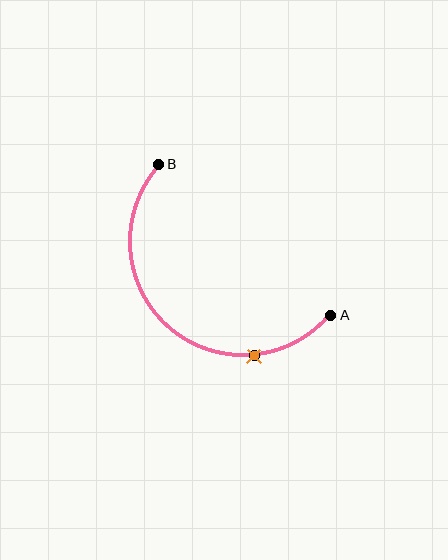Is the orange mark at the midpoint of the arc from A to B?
No. The orange mark lies on the arc but is closer to endpoint A. The arc midpoint would be at the point on the curve equidistant along the arc from both A and B.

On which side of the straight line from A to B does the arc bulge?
The arc bulges below and to the left of the straight line connecting A and B.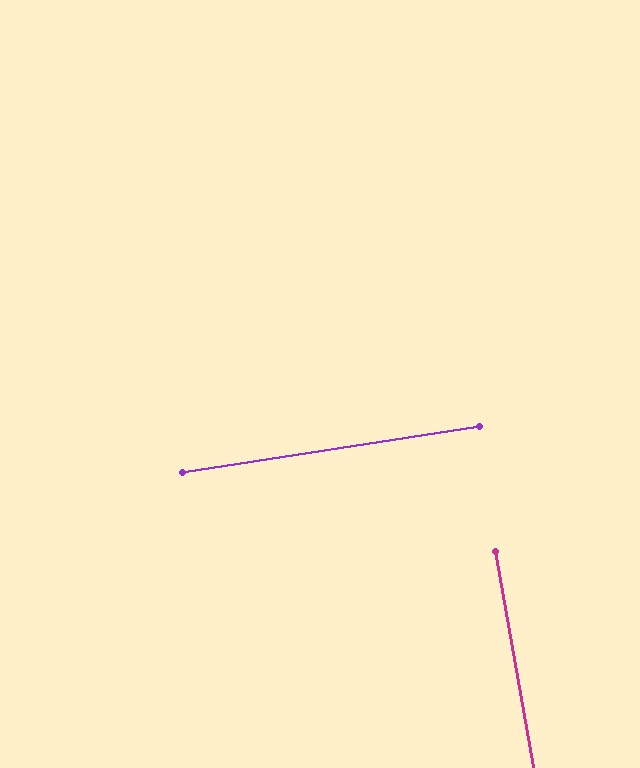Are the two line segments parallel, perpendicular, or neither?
Perpendicular — they meet at approximately 89°.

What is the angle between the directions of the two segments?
Approximately 89 degrees.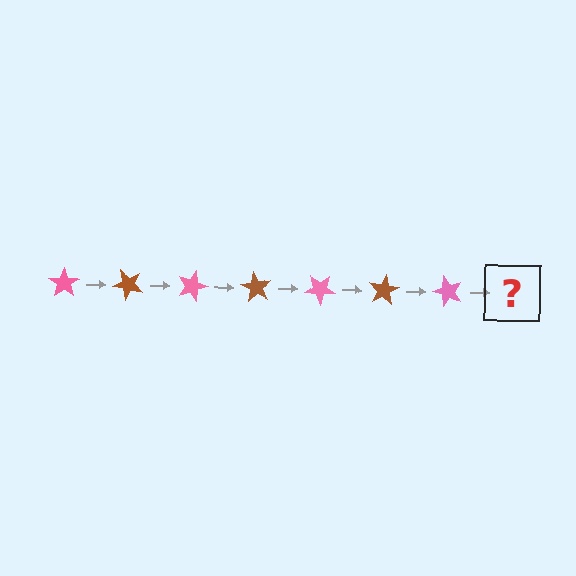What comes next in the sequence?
The next element should be a brown star, rotated 315 degrees from the start.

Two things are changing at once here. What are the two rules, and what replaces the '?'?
The two rules are that it rotates 45 degrees each step and the color cycles through pink and brown. The '?' should be a brown star, rotated 315 degrees from the start.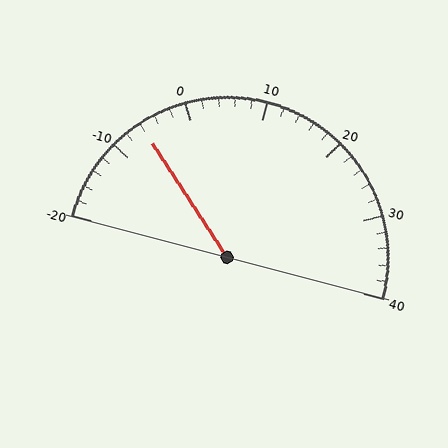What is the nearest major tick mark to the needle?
The nearest major tick mark is -10.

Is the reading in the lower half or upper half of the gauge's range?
The reading is in the lower half of the range (-20 to 40).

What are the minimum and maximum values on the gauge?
The gauge ranges from -20 to 40.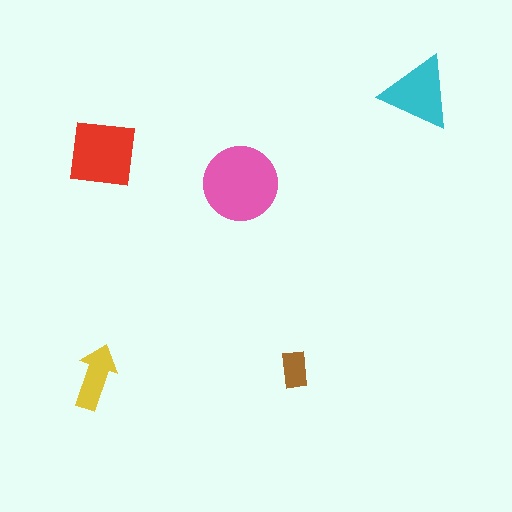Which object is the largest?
The pink circle.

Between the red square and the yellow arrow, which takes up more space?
The red square.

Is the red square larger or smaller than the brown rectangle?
Larger.